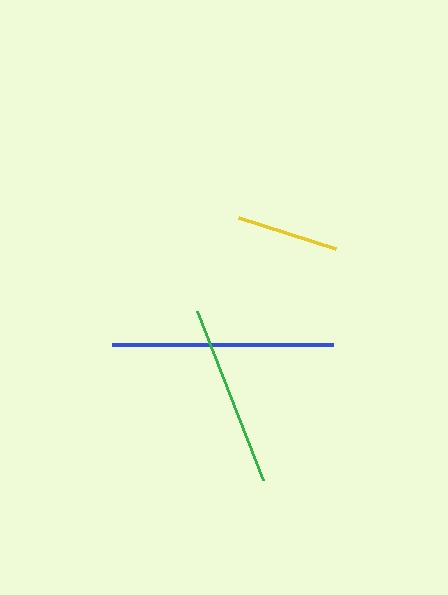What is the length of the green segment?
The green segment is approximately 181 pixels long.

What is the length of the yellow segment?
The yellow segment is approximately 102 pixels long.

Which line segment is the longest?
The blue line is the longest at approximately 221 pixels.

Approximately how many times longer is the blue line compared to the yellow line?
The blue line is approximately 2.2 times the length of the yellow line.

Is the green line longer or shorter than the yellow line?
The green line is longer than the yellow line.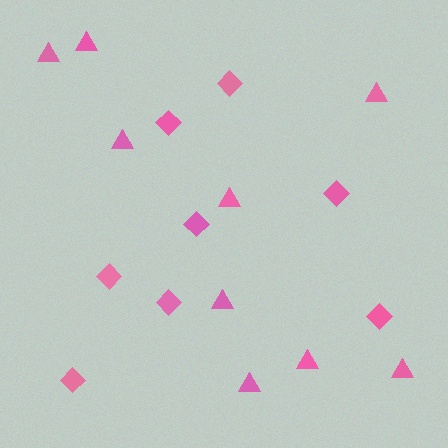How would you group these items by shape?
There are 2 groups: one group of triangles (9) and one group of diamonds (8).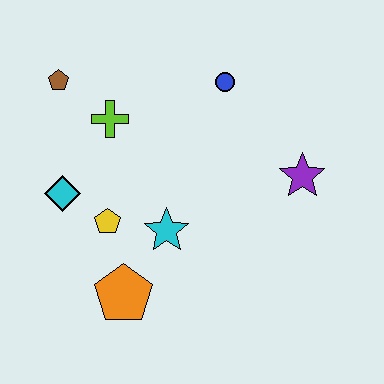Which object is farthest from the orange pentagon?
The blue circle is farthest from the orange pentagon.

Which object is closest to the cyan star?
The yellow pentagon is closest to the cyan star.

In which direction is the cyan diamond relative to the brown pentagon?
The cyan diamond is below the brown pentagon.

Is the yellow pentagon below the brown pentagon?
Yes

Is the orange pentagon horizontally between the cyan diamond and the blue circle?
Yes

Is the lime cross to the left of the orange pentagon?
Yes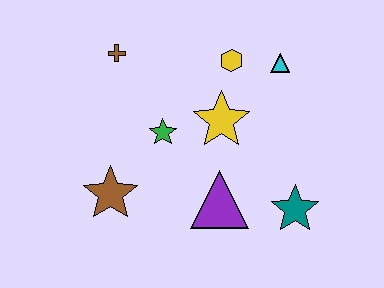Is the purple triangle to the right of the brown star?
Yes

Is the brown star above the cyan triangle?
No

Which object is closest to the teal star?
The purple triangle is closest to the teal star.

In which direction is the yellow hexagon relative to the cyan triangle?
The yellow hexagon is to the left of the cyan triangle.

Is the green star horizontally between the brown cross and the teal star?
Yes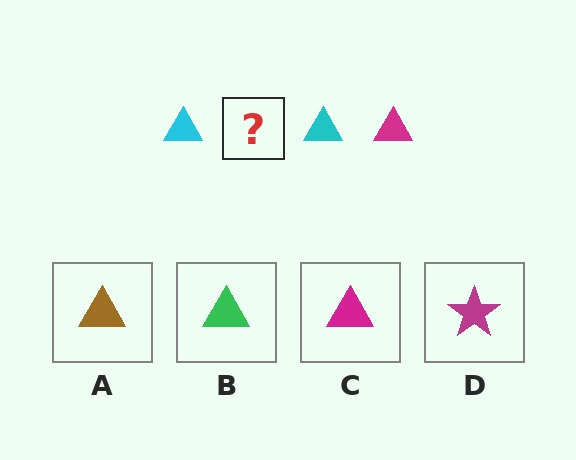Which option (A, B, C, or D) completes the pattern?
C.